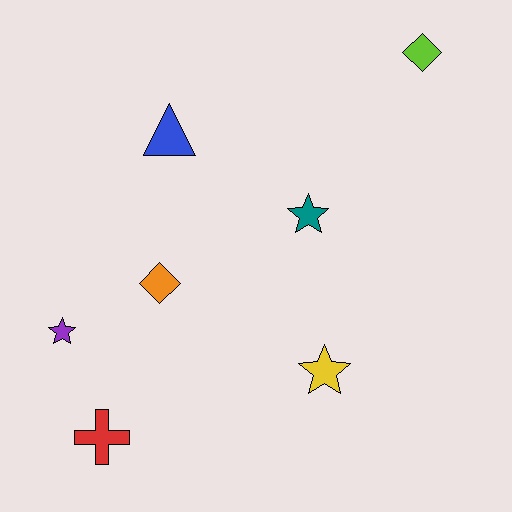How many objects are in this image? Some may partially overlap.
There are 7 objects.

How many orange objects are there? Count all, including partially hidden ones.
There is 1 orange object.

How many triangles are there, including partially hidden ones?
There is 1 triangle.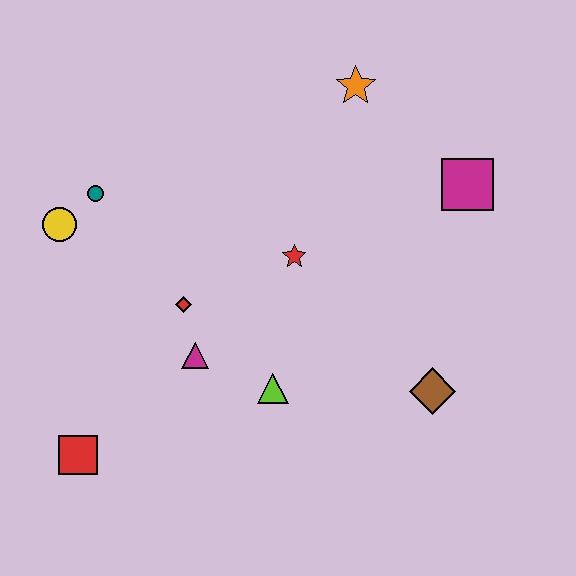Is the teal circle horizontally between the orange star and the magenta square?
No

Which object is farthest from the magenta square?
The red square is farthest from the magenta square.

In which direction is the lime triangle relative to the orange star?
The lime triangle is below the orange star.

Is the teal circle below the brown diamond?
No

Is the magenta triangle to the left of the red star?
Yes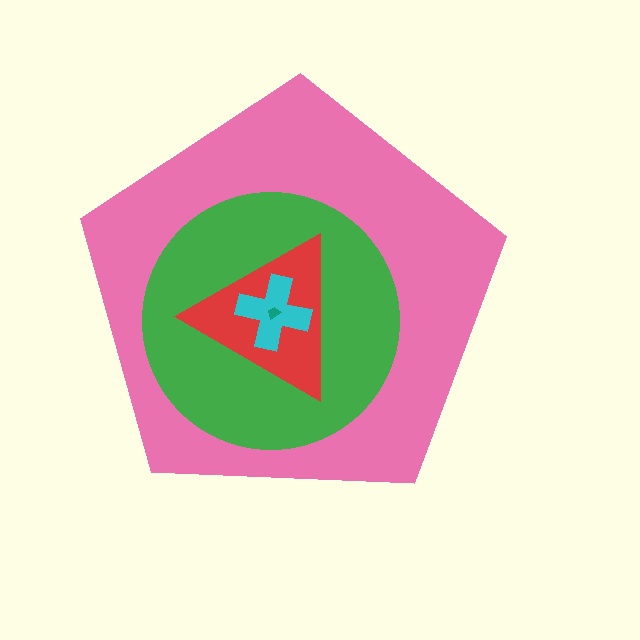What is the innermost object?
The teal trapezoid.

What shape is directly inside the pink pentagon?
The green circle.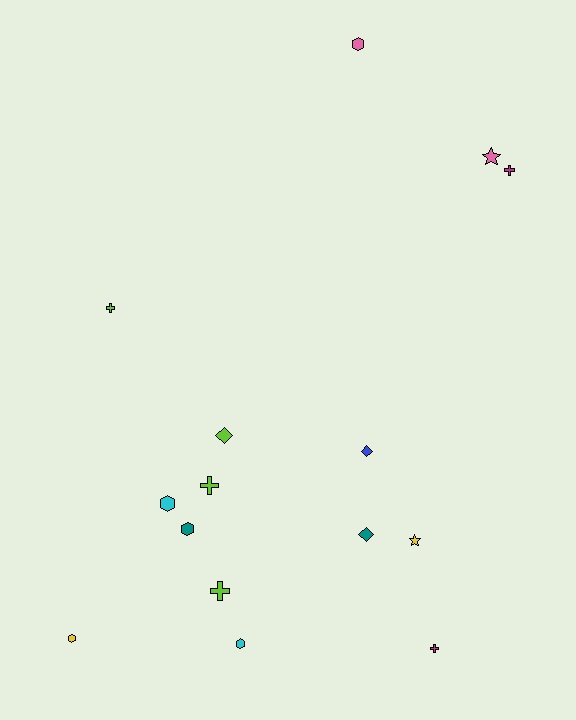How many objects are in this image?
There are 15 objects.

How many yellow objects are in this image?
There are 2 yellow objects.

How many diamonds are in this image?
There are 3 diamonds.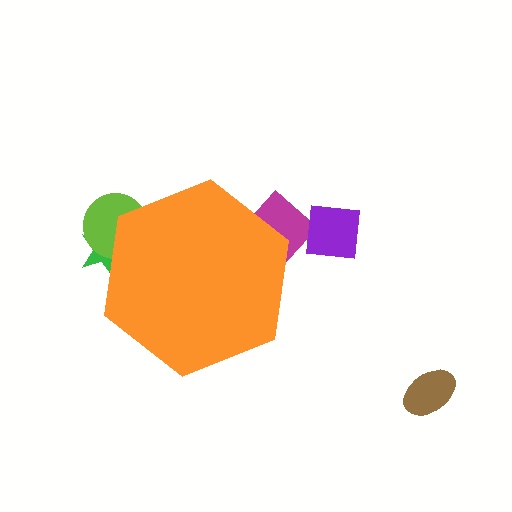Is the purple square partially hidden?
No, the purple square is fully visible.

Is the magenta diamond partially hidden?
Yes, the magenta diamond is partially hidden behind the orange hexagon.